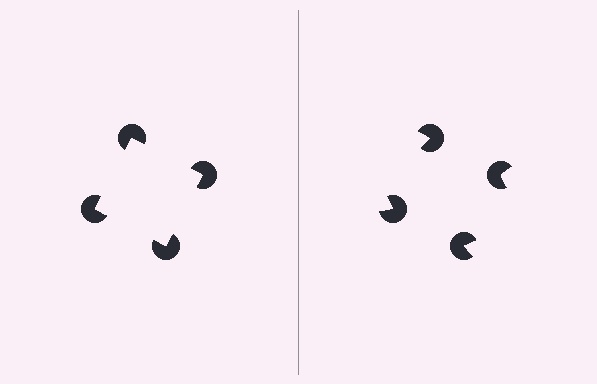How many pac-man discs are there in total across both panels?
8 — 4 on each side.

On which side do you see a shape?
An illusory square appears on the left side. On the right side the wedge cuts are rotated, so no coherent shape forms.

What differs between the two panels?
The pac-man discs are positioned identically on both sides; only the wedge orientations differ. On the left they align to a square; on the right they are misaligned.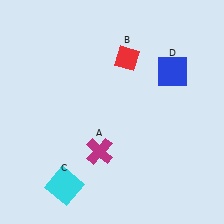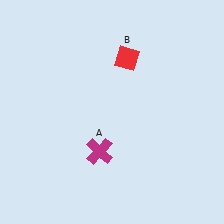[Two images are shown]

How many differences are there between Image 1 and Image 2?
There are 2 differences between the two images.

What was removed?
The blue square (D), the cyan square (C) were removed in Image 2.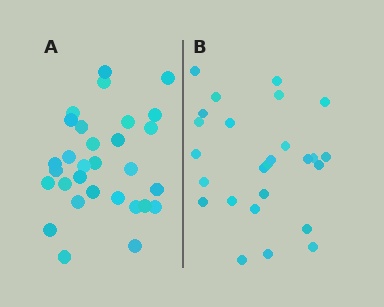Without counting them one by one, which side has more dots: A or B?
Region A (the left region) has more dots.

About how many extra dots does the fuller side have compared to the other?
Region A has about 4 more dots than region B.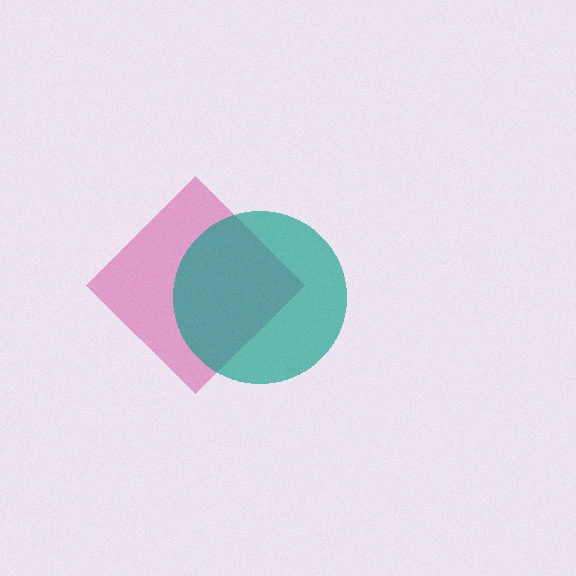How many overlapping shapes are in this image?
There are 2 overlapping shapes in the image.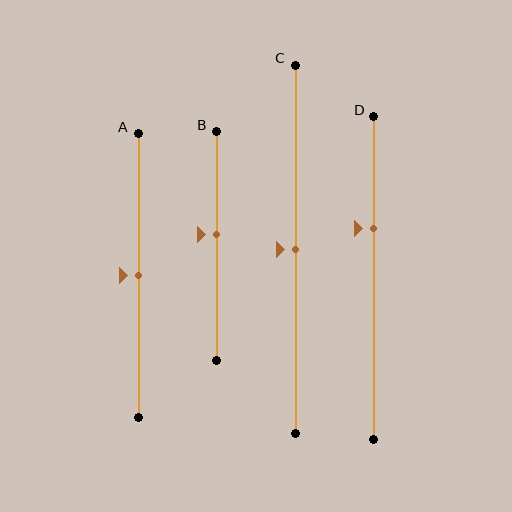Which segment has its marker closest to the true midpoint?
Segment A has its marker closest to the true midpoint.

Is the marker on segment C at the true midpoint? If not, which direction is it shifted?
Yes, the marker on segment C is at the true midpoint.